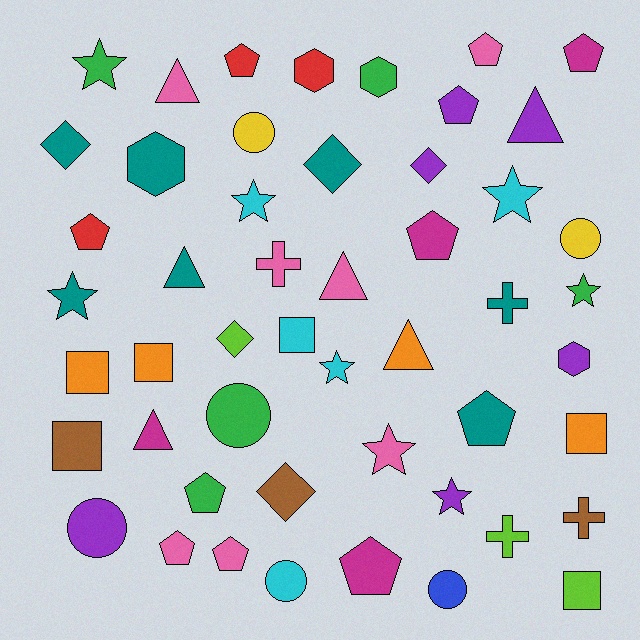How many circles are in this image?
There are 6 circles.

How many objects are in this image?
There are 50 objects.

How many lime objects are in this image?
There are 3 lime objects.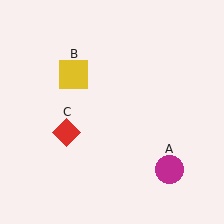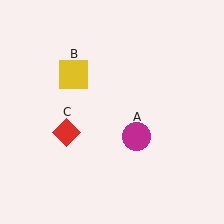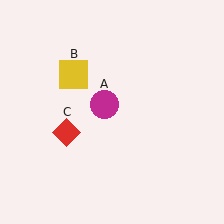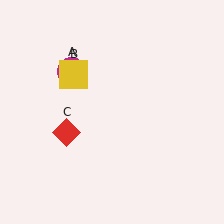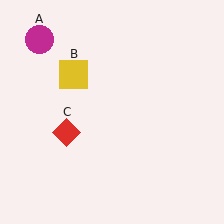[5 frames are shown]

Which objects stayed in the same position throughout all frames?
Yellow square (object B) and red diamond (object C) remained stationary.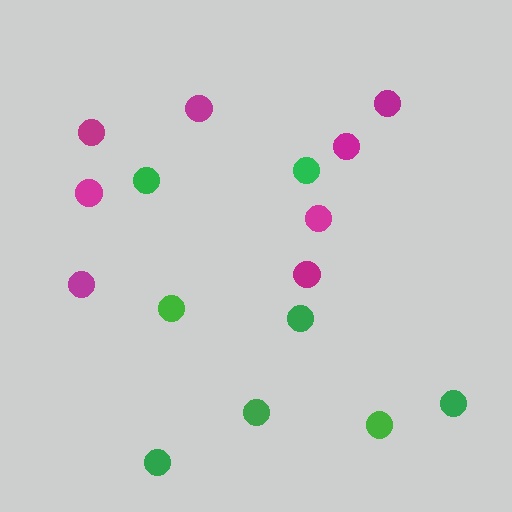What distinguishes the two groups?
There are 2 groups: one group of magenta circles (8) and one group of green circles (8).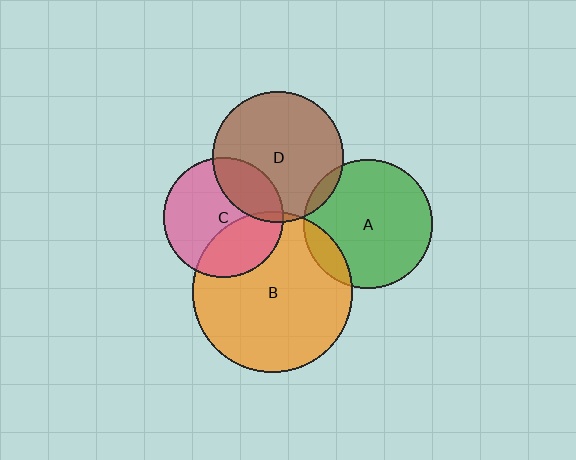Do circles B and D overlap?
Yes.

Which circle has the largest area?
Circle B (orange).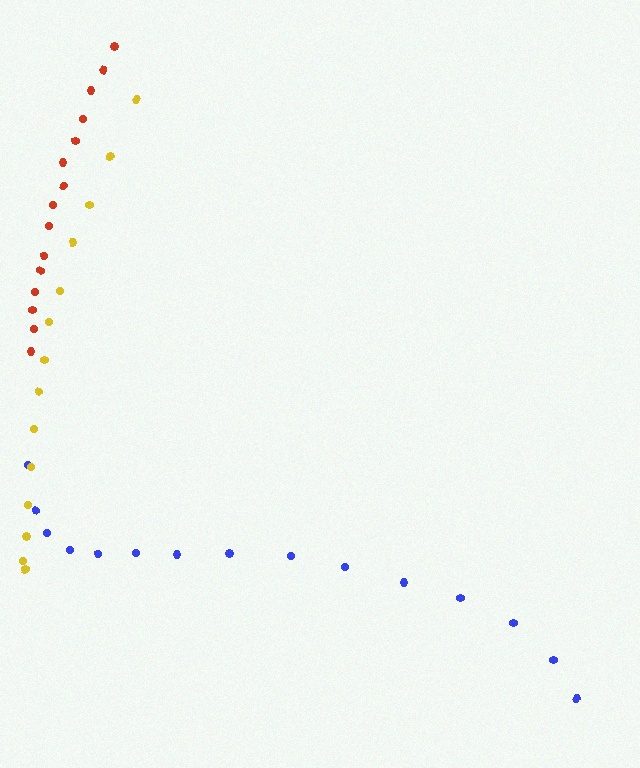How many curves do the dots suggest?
There are 3 distinct paths.